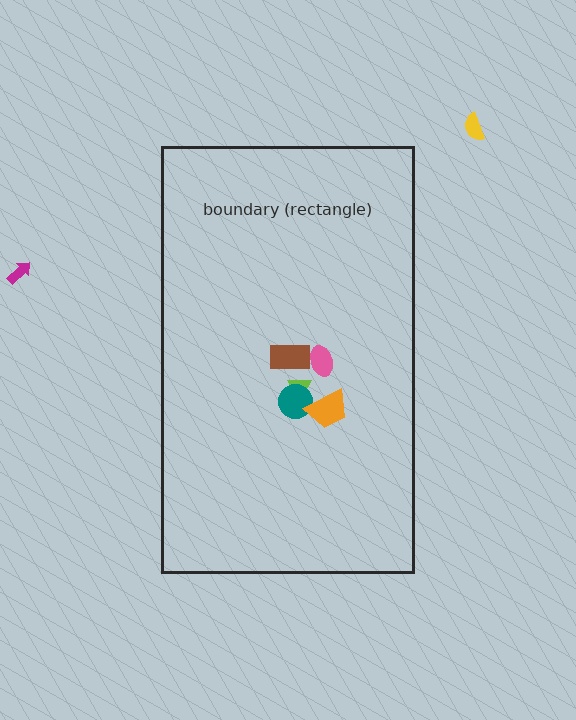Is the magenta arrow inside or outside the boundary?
Outside.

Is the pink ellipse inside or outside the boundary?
Inside.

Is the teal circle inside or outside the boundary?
Inside.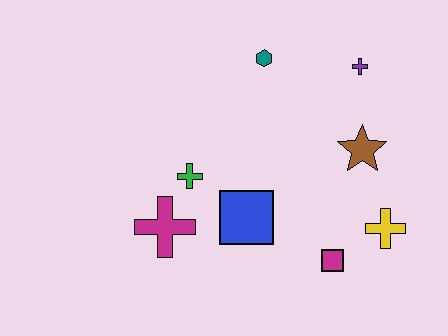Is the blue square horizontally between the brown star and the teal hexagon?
No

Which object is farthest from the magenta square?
The teal hexagon is farthest from the magenta square.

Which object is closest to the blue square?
The green cross is closest to the blue square.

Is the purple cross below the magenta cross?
No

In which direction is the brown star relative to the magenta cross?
The brown star is to the right of the magenta cross.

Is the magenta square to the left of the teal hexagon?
No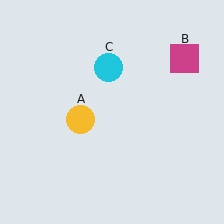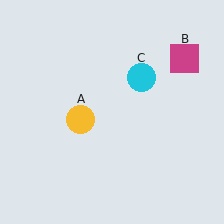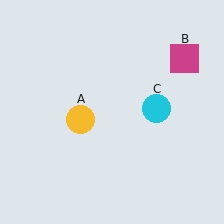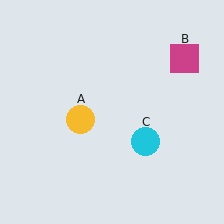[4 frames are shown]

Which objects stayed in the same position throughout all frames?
Yellow circle (object A) and magenta square (object B) remained stationary.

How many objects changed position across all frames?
1 object changed position: cyan circle (object C).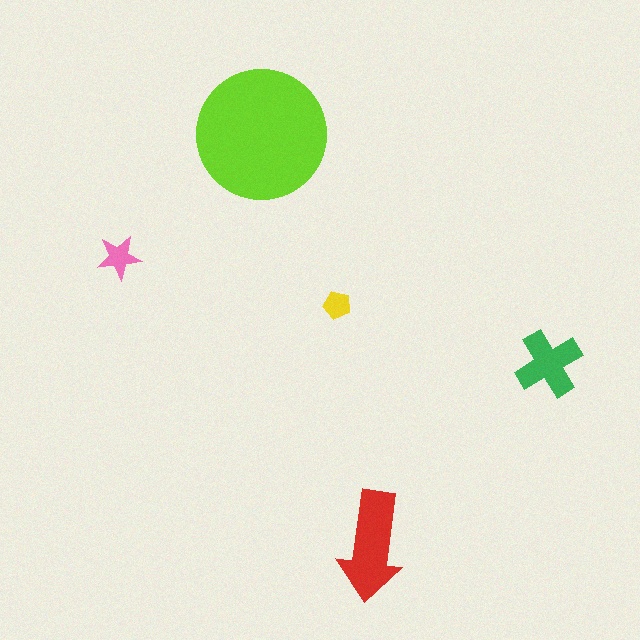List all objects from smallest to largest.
The yellow pentagon, the pink star, the green cross, the red arrow, the lime circle.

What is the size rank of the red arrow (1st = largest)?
2nd.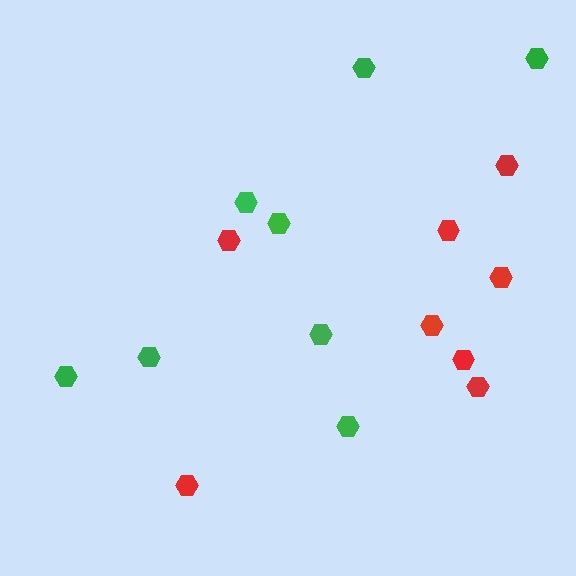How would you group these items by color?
There are 2 groups: one group of red hexagons (8) and one group of green hexagons (8).